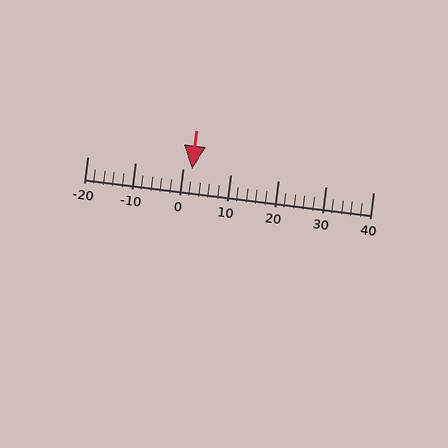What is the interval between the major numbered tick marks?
The major tick marks are spaced 10 units apart.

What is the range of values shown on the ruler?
The ruler shows values from -20 to 40.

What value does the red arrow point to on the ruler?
The red arrow points to approximately 2.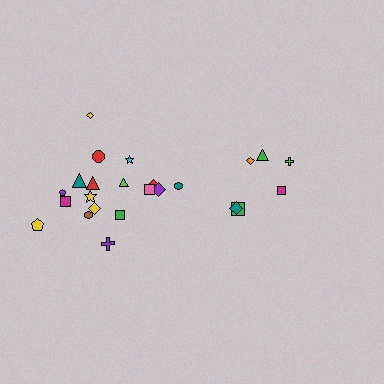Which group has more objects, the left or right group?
The left group.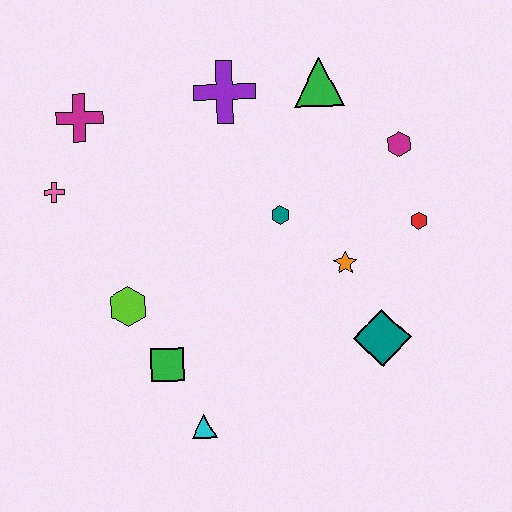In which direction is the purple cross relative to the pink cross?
The purple cross is to the right of the pink cross.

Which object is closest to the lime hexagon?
The green square is closest to the lime hexagon.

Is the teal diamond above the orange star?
No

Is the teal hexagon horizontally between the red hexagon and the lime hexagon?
Yes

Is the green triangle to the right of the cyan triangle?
Yes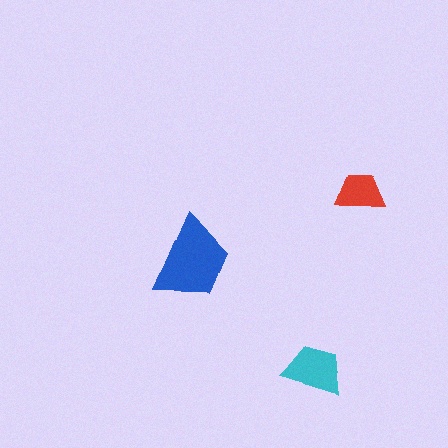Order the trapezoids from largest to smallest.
the blue one, the cyan one, the red one.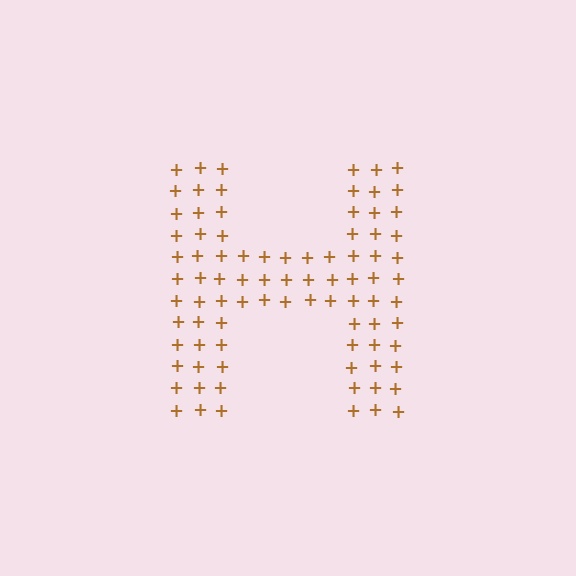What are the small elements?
The small elements are plus signs.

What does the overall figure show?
The overall figure shows the letter H.